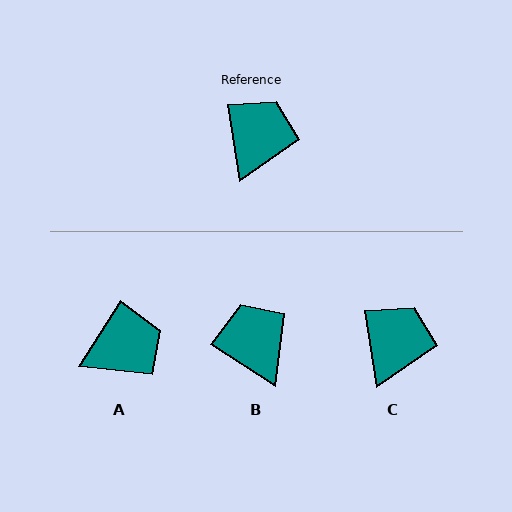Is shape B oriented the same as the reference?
No, it is off by about 48 degrees.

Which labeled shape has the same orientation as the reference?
C.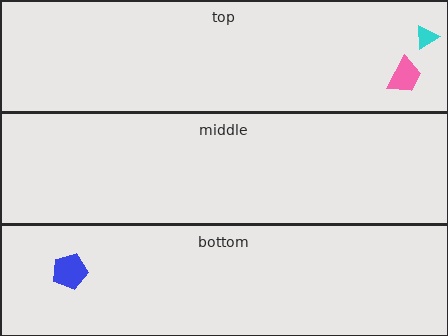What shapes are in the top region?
The pink trapezoid, the cyan triangle.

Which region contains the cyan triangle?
The top region.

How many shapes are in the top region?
2.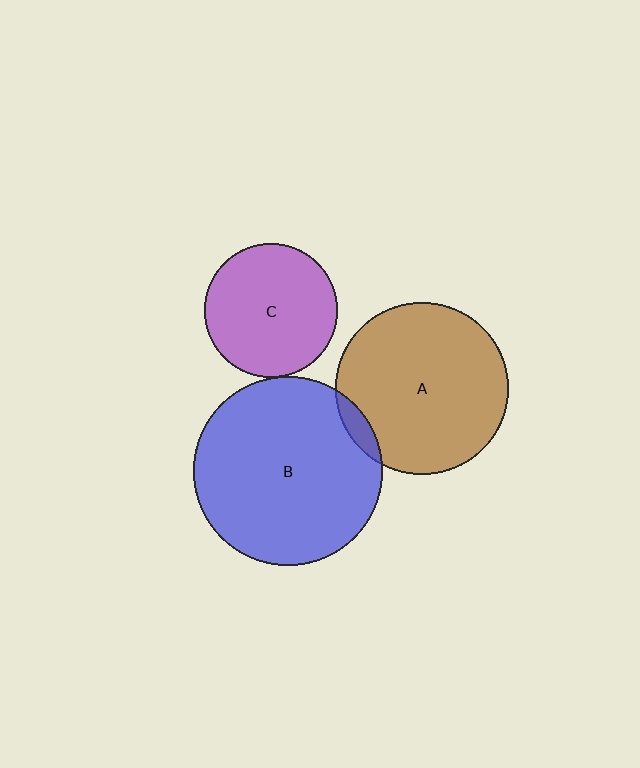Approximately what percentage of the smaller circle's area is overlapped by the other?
Approximately 5%.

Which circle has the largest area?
Circle B (blue).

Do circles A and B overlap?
Yes.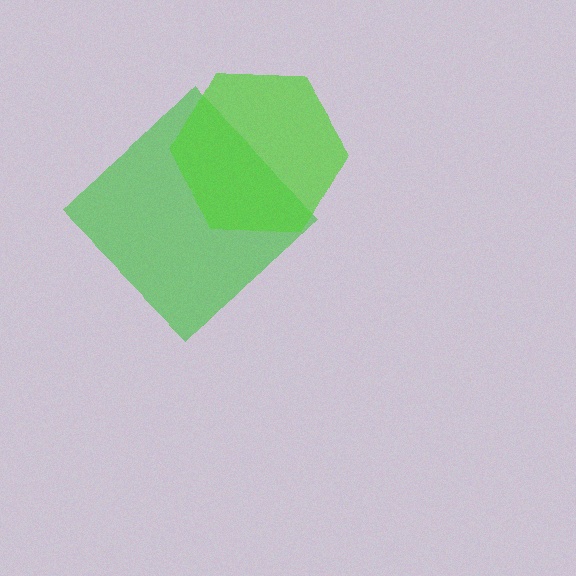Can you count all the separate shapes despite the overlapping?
Yes, there are 2 separate shapes.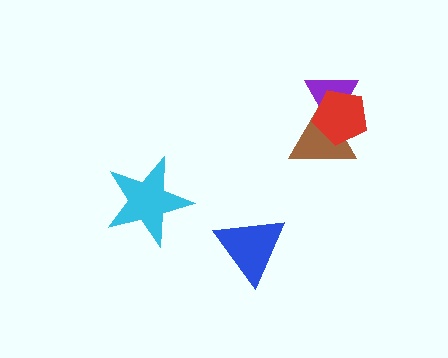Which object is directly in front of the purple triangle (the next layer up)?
The brown triangle is directly in front of the purple triangle.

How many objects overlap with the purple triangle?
2 objects overlap with the purple triangle.